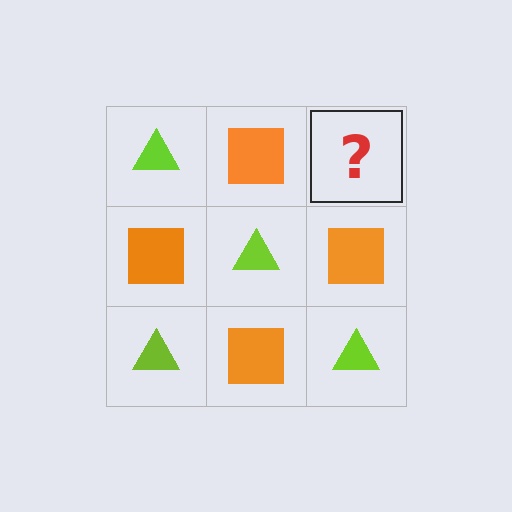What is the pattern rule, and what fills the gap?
The rule is that it alternates lime triangle and orange square in a checkerboard pattern. The gap should be filled with a lime triangle.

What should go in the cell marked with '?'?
The missing cell should contain a lime triangle.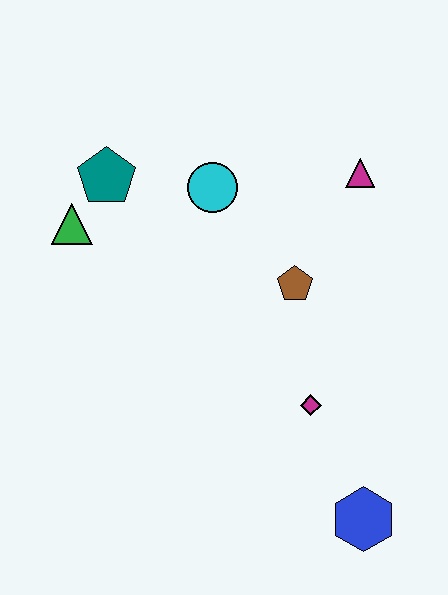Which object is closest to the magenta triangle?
The brown pentagon is closest to the magenta triangle.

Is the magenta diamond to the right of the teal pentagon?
Yes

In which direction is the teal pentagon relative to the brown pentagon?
The teal pentagon is to the left of the brown pentagon.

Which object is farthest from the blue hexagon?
The teal pentagon is farthest from the blue hexagon.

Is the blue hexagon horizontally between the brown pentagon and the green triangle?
No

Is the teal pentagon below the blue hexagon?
No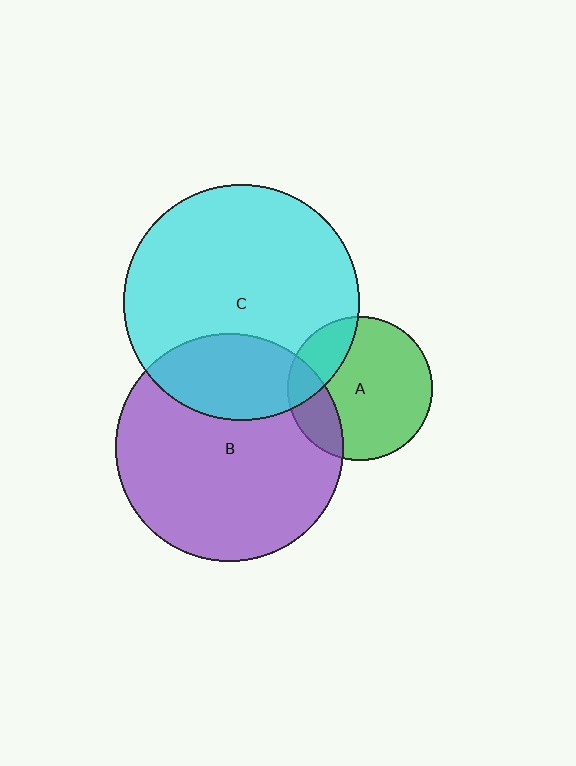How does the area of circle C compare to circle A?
Approximately 2.7 times.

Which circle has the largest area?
Circle C (cyan).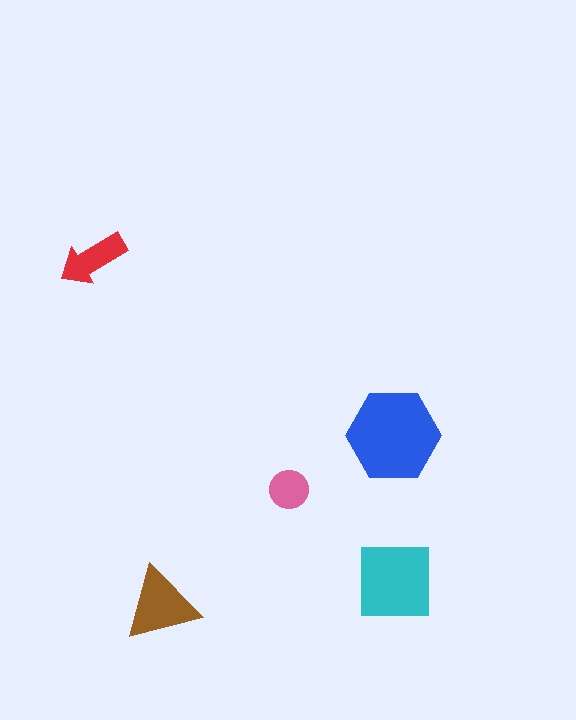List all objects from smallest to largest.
The pink circle, the red arrow, the brown triangle, the cyan square, the blue hexagon.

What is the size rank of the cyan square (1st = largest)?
2nd.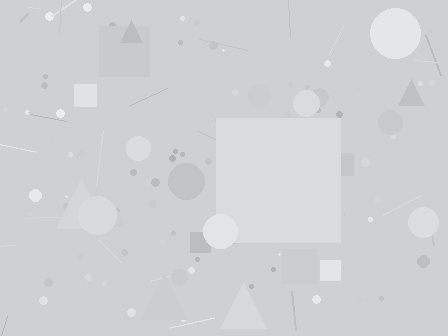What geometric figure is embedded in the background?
A square is embedded in the background.